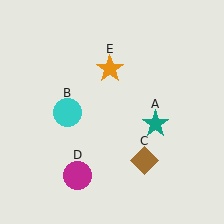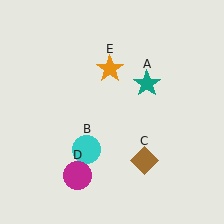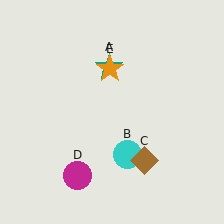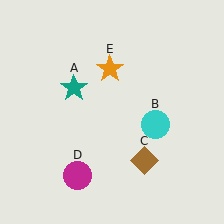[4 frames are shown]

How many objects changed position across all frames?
2 objects changed position: teal star (object A), cyan circle (object B).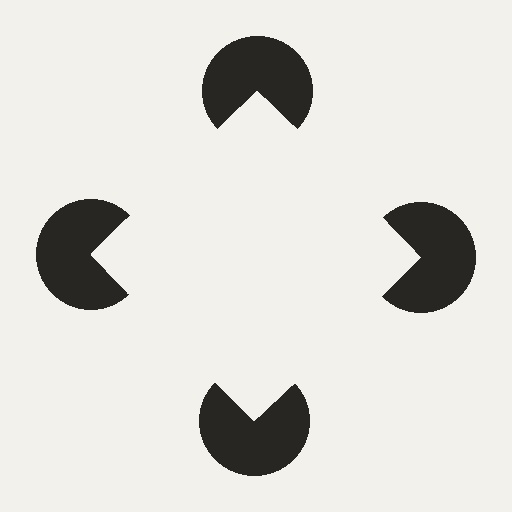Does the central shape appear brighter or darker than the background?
It typically appears slightly brighter than the background, even though no actual brightness change is drawn.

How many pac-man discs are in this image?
There are 4 — one at each vertex of the illusory square.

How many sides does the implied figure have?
4 sides.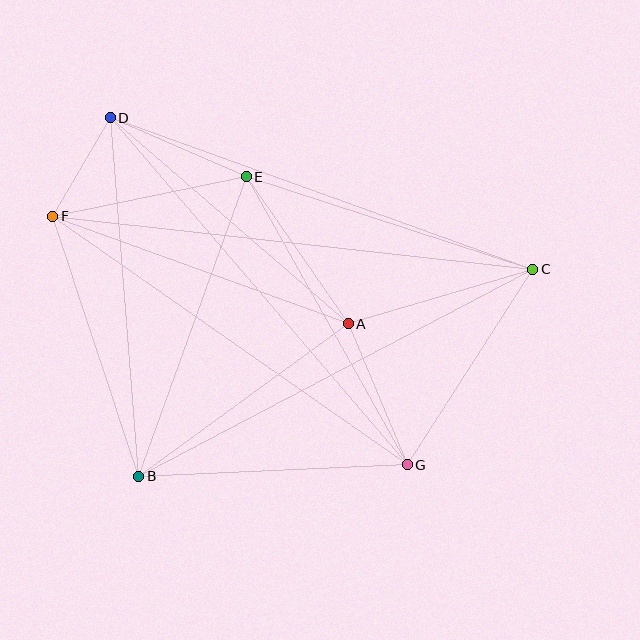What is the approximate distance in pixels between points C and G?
The distance between C and G is approximately 232 pixels.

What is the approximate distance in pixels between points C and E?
The distance between C and E is approximately 301 pixels.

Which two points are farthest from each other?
Points C and F are farthest from each other.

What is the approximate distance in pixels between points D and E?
The distance between D and E is approximately 148 pixels.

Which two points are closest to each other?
Points D and F are closest to each other.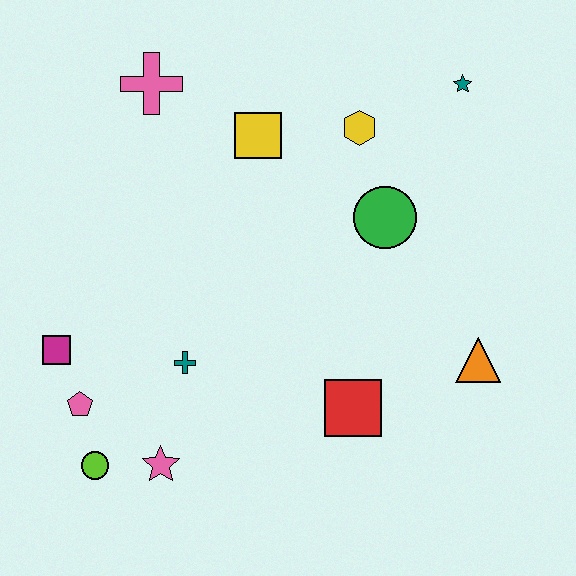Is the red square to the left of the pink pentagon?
No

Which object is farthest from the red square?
The pink cross is farthest from the red square.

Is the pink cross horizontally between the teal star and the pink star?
No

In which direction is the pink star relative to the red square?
The pink star is to the left of the red square.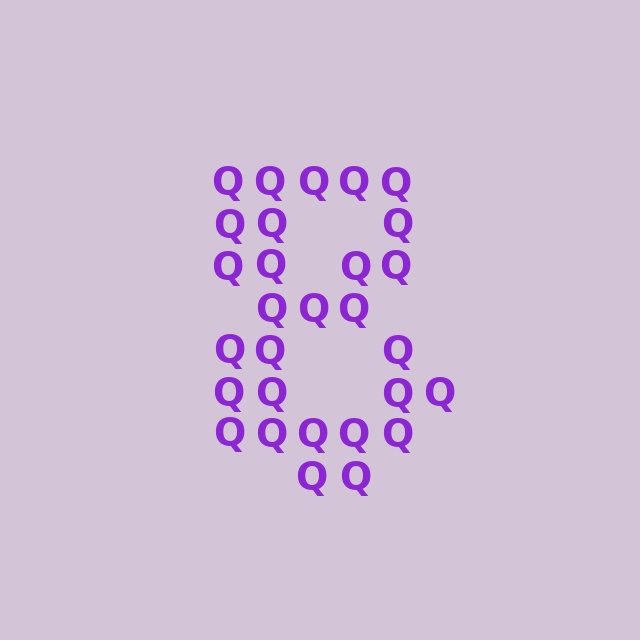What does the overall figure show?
The overall figure shows the digit 8.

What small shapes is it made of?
It is made of small letter Q's.